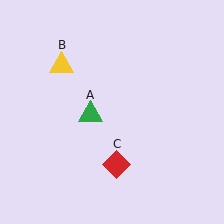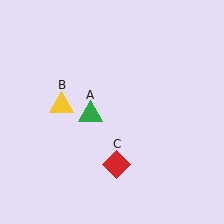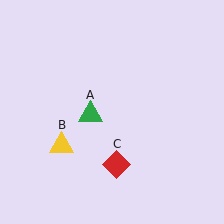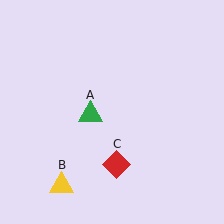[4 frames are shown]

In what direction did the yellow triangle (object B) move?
The yellow triangle (object B) moved down.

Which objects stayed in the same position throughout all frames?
Green triangle (object A) and red diamond (object C) remained stationary.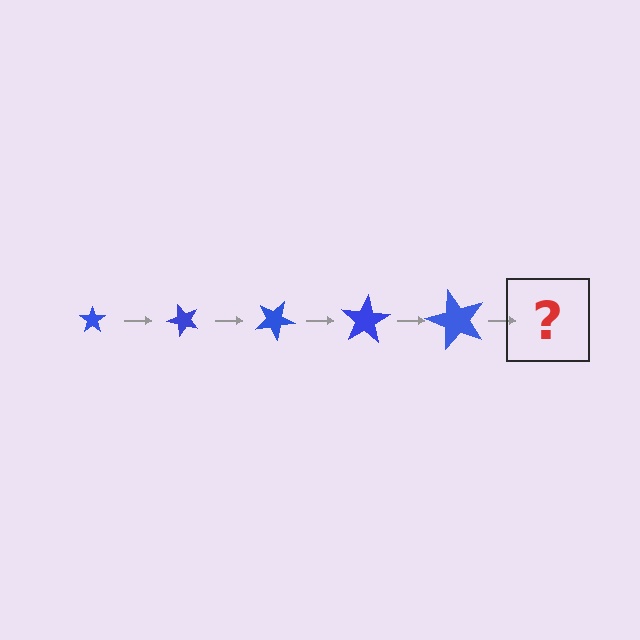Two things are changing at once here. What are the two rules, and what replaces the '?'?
The two rules are that the star grows larger each step and it rotates 50 degrees each step. The '?' should be a star, larger than the previous one and rotated 250 degrees from the start.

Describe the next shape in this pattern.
It should be a star, larger than the previous one and rotated 250 degrees from the start.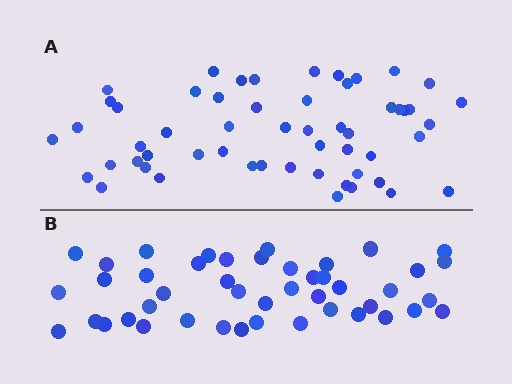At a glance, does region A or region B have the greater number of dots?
Region A (the top region) has more dots.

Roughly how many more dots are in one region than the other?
Region A has roughly 10 or so more dots than region B.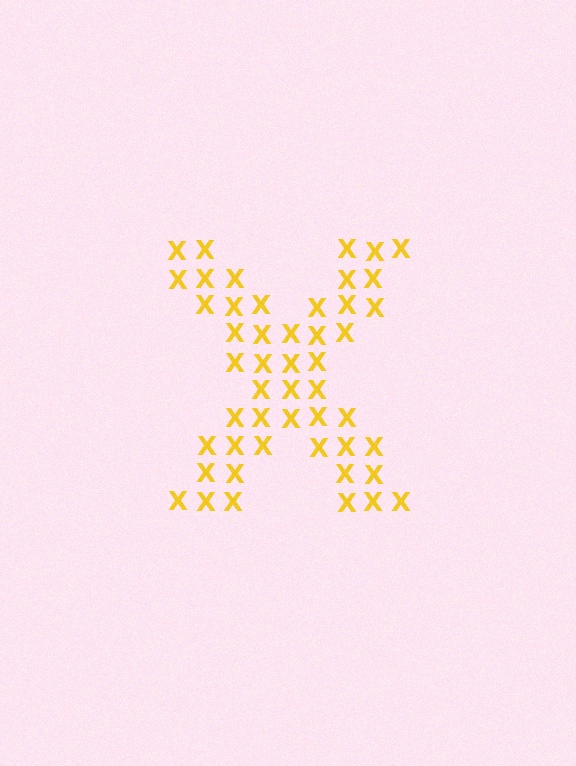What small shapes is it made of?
It is made of small letter X's.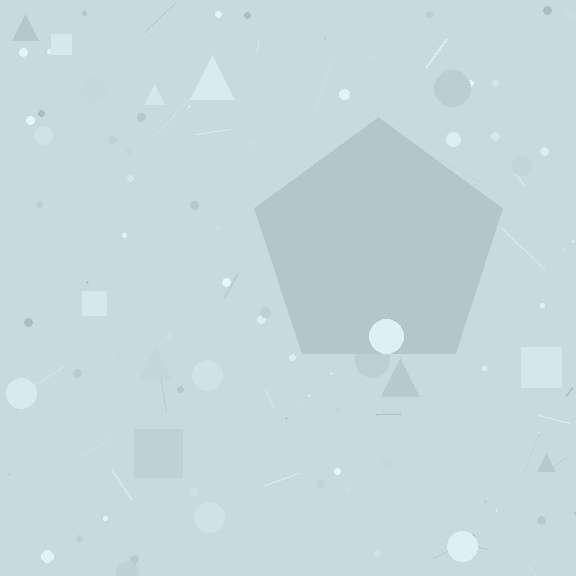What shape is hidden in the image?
A pentagon is hidden in the image.